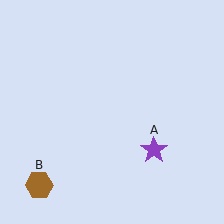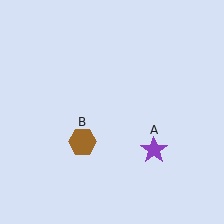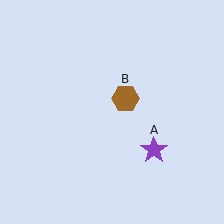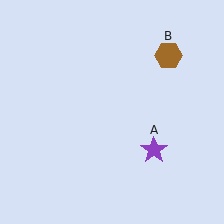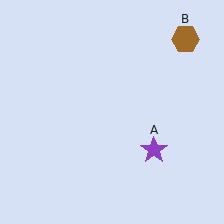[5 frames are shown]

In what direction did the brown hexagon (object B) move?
The brown hexagon (object B) moved up and to the right.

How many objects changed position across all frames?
1 object changed position: brown hexagon (object B).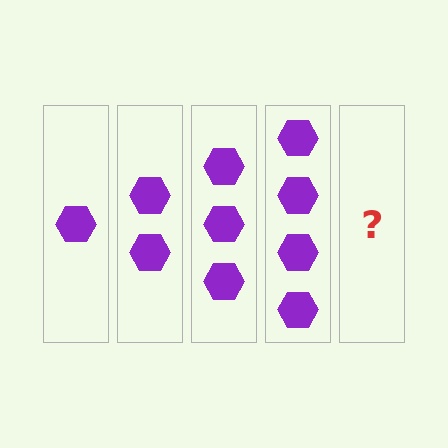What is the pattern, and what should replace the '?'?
The pattern is that each step adds one more hexagon. The '?' should be 5 hexagons.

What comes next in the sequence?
The next element should be 5 hexagons.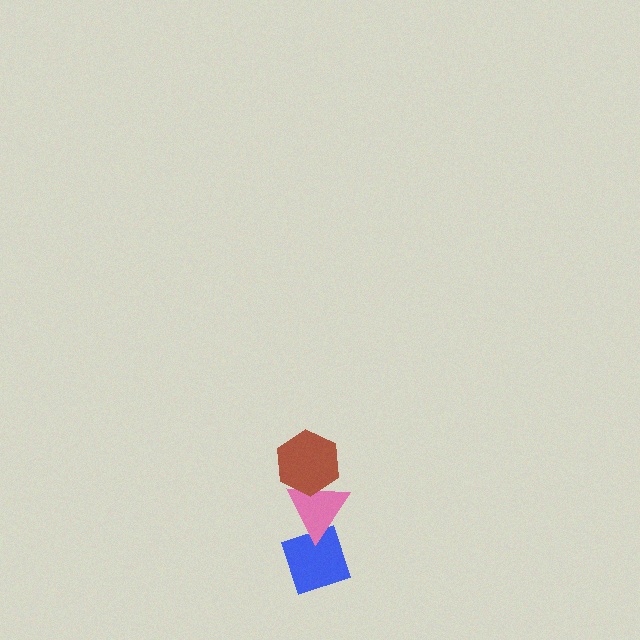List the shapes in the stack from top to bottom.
From top to bottom: the brown hexagon, the pink triangle, the blue diamond.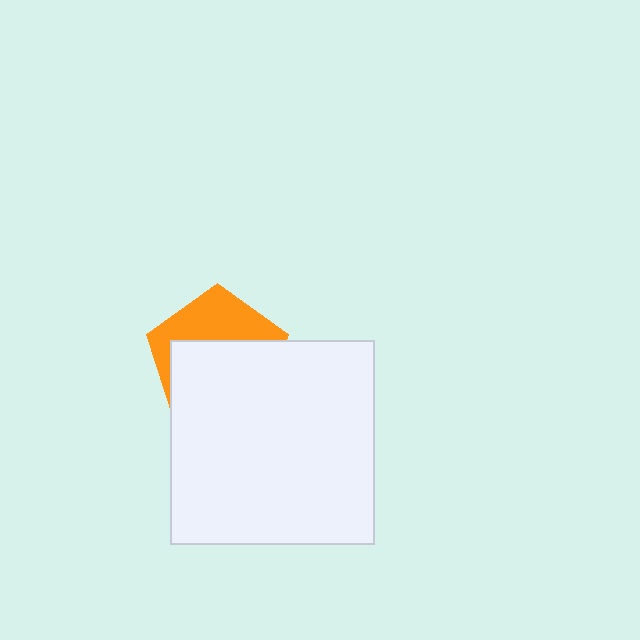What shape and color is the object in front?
The object in front is a white square.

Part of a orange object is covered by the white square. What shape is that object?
It is a pentagon.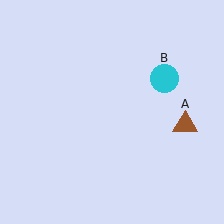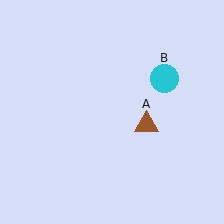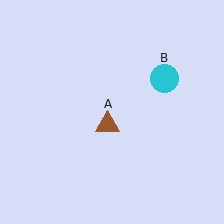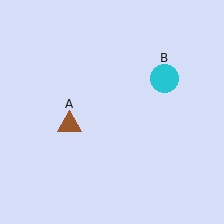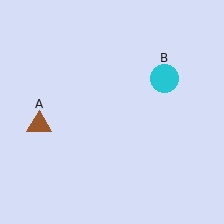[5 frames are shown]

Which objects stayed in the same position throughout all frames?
Cyan circle (object B) remained stationary.